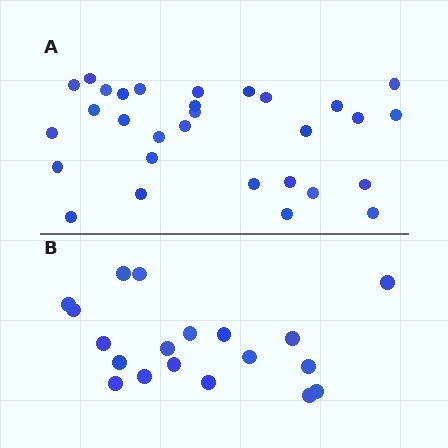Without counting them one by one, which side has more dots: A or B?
Region A (the top region) has more dots.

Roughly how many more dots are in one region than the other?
Region A has roughly 12 or so more dots than region B.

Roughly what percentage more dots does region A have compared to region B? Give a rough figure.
About 60% more.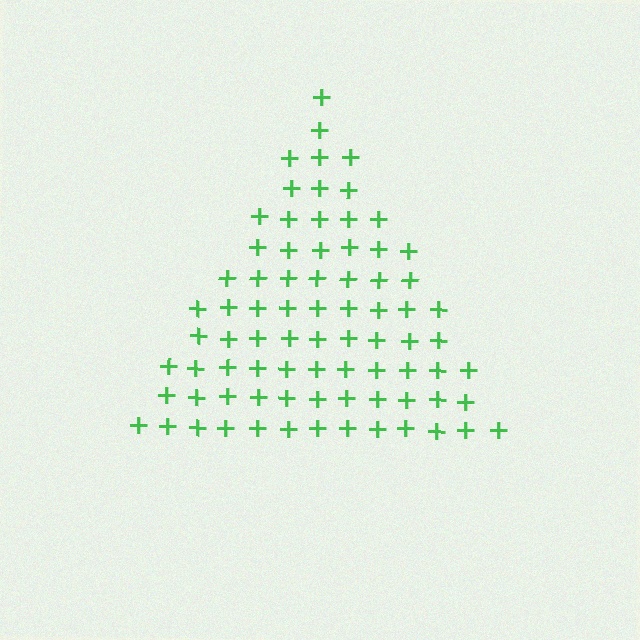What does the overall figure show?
The overall figure shows a triangle.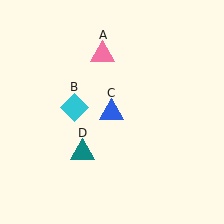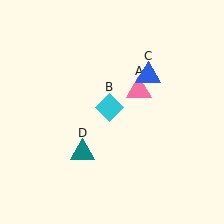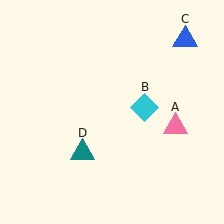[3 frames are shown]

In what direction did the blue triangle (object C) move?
The blue triangle (object C) moved up and to the right.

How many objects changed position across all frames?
3 objects changed position: pink triangle (object A), cyan diamond (object B), blue triangle (object C).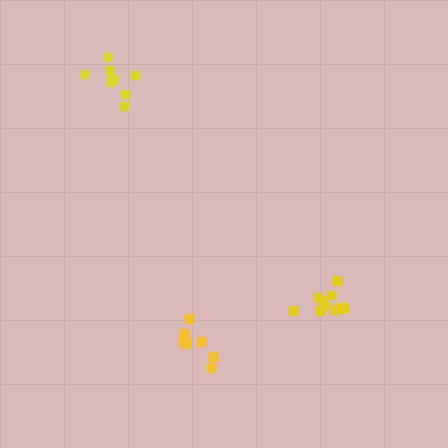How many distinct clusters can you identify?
There are 3 distinct clusters.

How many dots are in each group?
Group 1: 8 dots, Group 2: 11 dots, Group 3: 7 dots (26 total).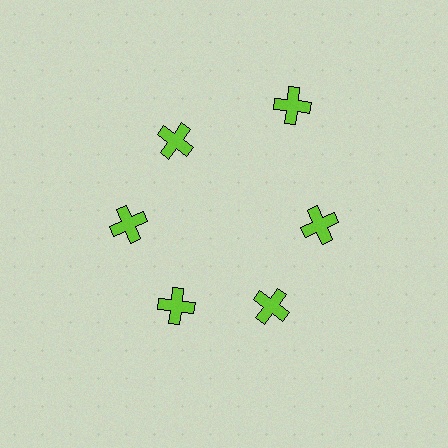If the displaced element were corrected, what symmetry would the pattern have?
It would have 6-fold rotational symmetry — the pattern would map onto itself every 60 degrees.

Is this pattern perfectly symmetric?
No. The 6 lime crosses are arranged in a ring, but one element near the 1 o'clock position is pushed outward from the center, breaking the 6-fold rotational symmetry.